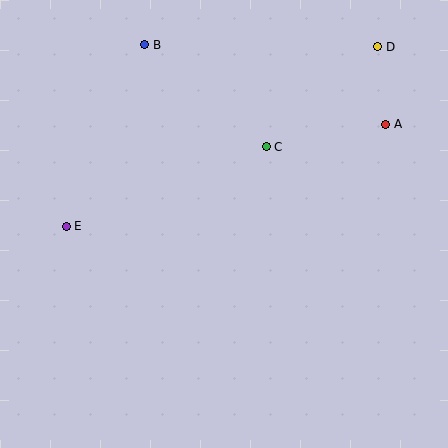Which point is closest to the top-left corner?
Point B is closest to the top-left corner.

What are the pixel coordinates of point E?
Point E is at (66, 226).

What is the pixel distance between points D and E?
The distance between D and E is 360 pixels.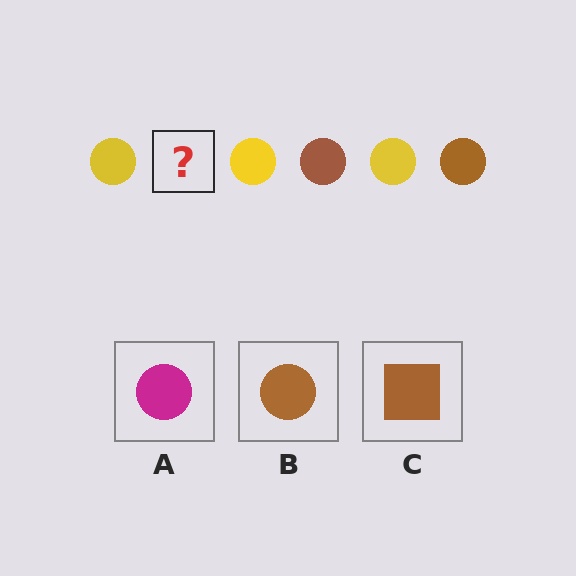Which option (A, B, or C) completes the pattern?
B.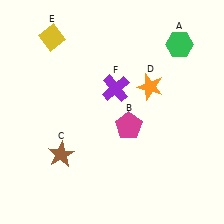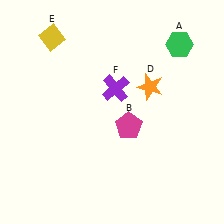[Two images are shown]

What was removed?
The brown star (C) was removed in Image 2.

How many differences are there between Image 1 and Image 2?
There is 1 difference between the two images.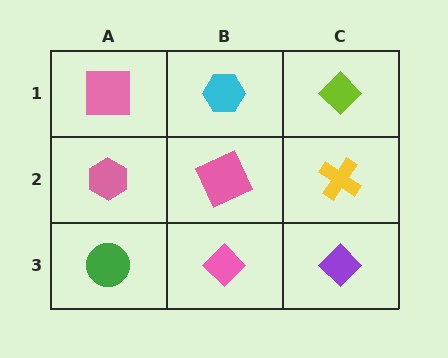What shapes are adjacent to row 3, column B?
A pink square (row 2, column B), a green circle (row 3, column A), a purple diamond (row 3, column C).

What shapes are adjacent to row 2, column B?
A cyan hexagon (row 1, column B), a pink diamond (row 3, column B), a pink hexagon (row 2, column A), a yellow cross (row 2, column C).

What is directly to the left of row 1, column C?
A cyan hexagon.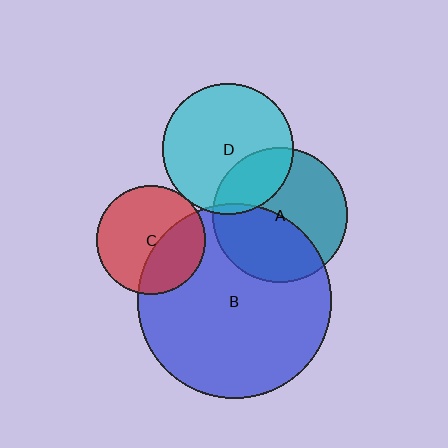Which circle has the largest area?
Circle B (blue).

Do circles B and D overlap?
Yes.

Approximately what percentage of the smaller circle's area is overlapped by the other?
Approximately 5%.